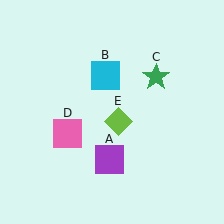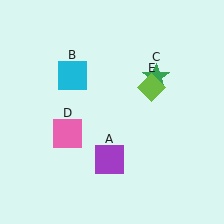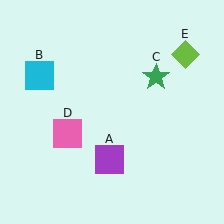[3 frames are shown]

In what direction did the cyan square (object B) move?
The cyan square (object B) moved left.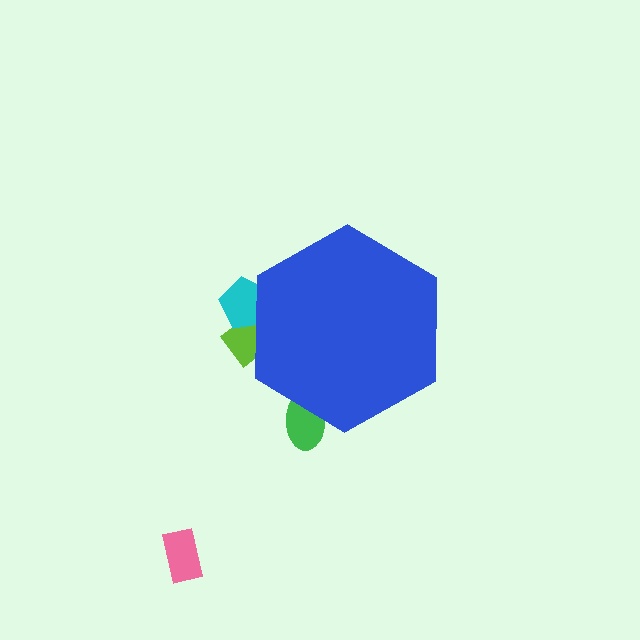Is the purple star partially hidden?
Yes, the purple star is partially hidden behind the blue hexagon.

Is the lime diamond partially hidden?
Yes, the lime diamond is partially hidden behind the blue hexagon.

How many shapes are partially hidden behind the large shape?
4 shapes are partially hidden.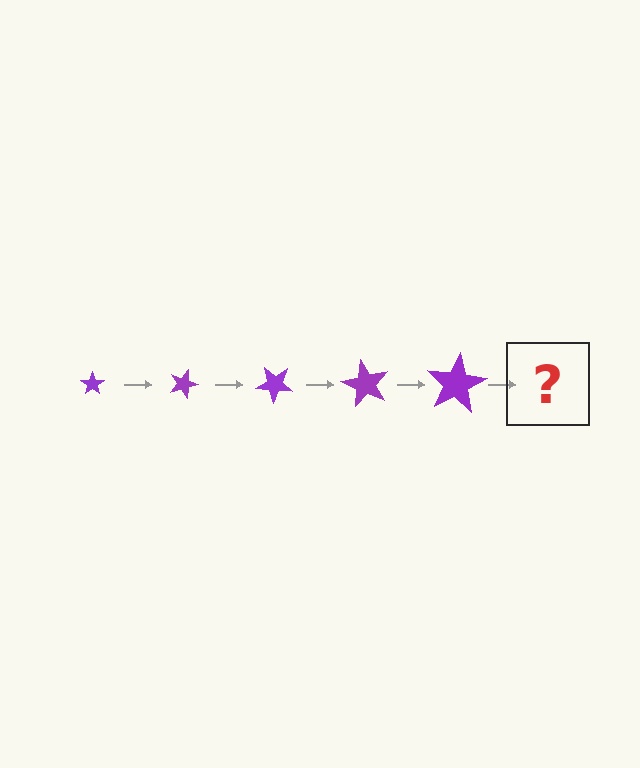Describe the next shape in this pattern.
It should be a star, larger than the previous one and rotated 100 degrees from the start.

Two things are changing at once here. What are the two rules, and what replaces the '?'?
The two rules are that the star grows larger each step and it rotates 20 degrees each step. The '?' should be a star, larger than the previous one and rotated 100 degrees from the start.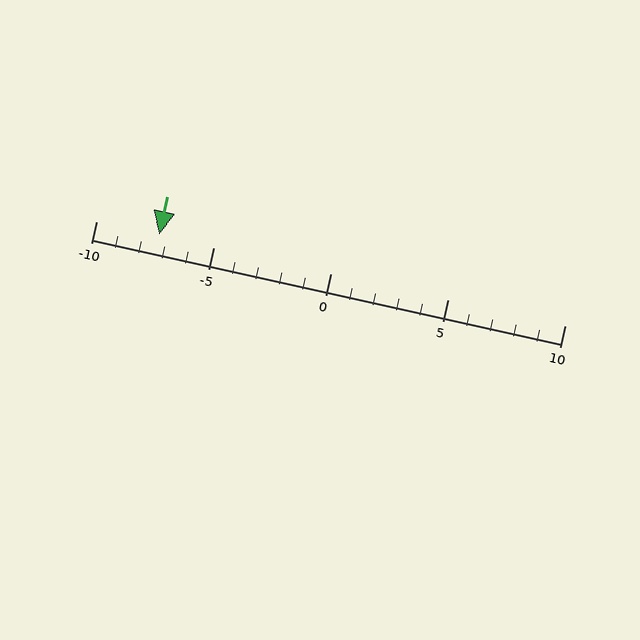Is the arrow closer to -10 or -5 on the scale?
The arrow is closer to -5.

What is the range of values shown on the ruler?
The ruler shows values from -10 to 10.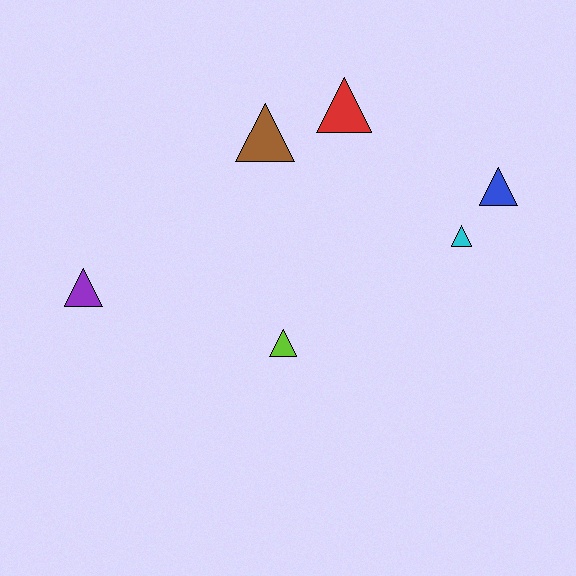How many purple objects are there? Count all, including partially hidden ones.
There is 1 purple object.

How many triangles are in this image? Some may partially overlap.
There are 6 triangles.